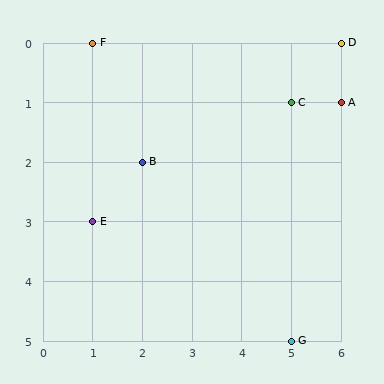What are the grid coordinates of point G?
Point G is at grid coordinates (5, 5).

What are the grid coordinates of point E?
Point E is at grid coordinates (1, 3).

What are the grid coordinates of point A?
Point A is at grid coordinates (6, 1).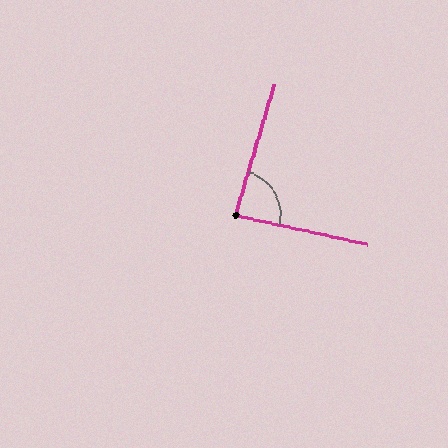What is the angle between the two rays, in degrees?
Approximately 86 degrees.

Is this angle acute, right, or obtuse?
It is approximately a right angle.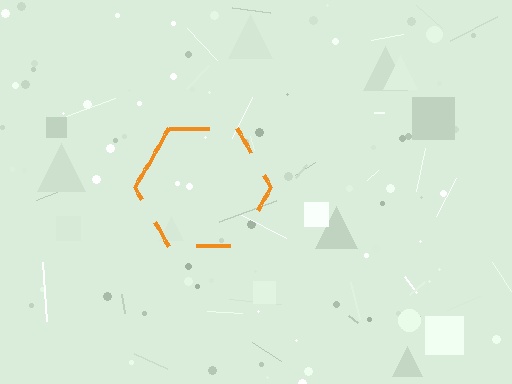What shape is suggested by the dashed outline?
The dashed outline suggests a hexagon.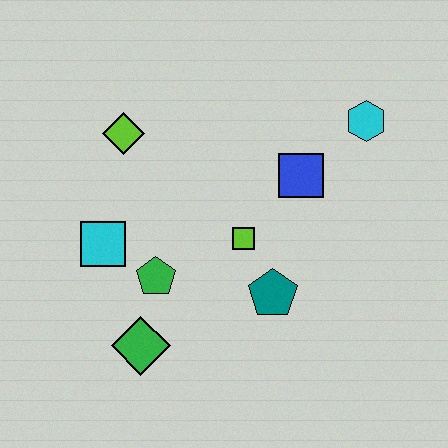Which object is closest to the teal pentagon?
The lime square is closest to the teal pentagon.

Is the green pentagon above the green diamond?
Yes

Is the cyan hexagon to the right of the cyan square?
Yes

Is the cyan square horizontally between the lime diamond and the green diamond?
No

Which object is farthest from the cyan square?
The cyan hexagon is farthest from the cyan square.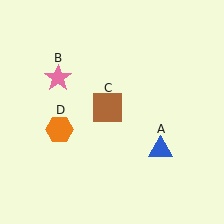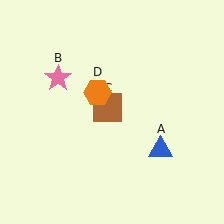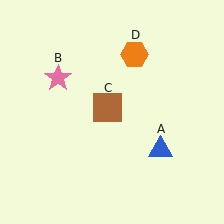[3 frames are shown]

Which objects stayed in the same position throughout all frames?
Blue triangle (object A) and pink star (object B) and brown square (object C) remained stationary.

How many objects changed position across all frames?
1 object changed position: orange hexagon (object D).